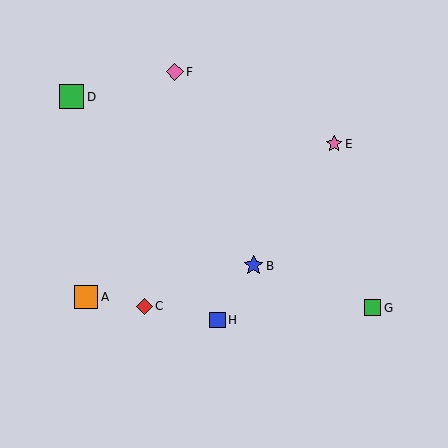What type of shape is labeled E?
Shape E is a pink star.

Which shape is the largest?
The green square (labeled D) is the largest.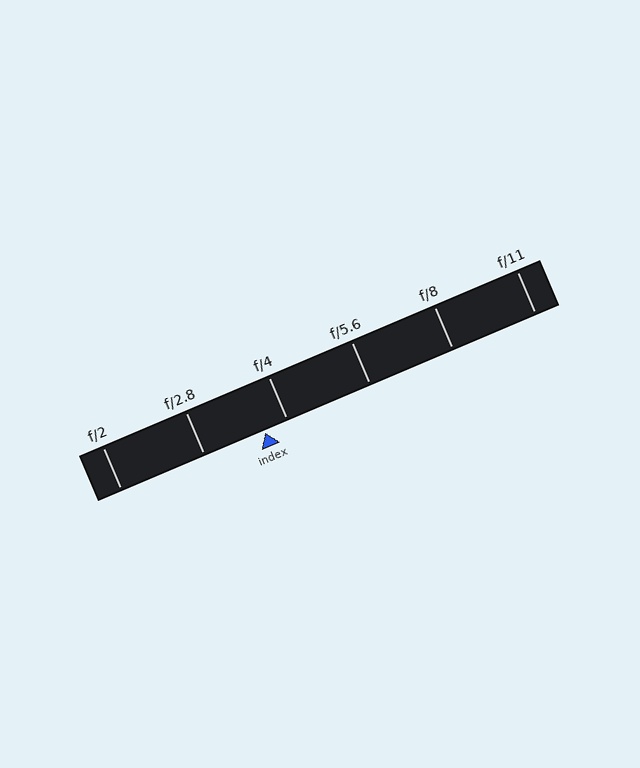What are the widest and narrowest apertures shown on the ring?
The widest aperture shown is f/2 and the narrowest is f/11.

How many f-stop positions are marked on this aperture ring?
There are 6 f-stop positions marked.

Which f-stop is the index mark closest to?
The index mark is closest to f/4.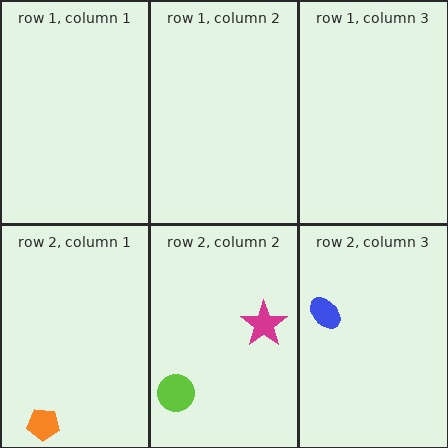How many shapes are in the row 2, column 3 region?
1.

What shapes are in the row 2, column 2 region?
The magenta star, the lime circle.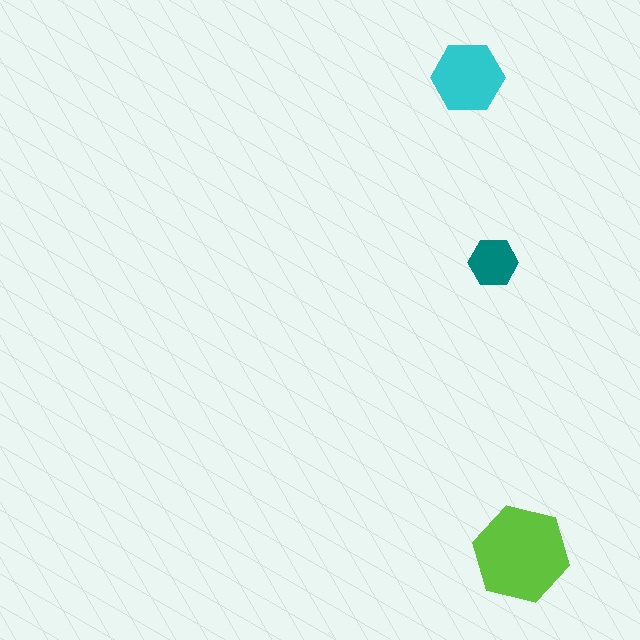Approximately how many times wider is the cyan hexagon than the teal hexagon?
About 1.5 times wider.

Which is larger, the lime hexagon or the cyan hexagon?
The lime one.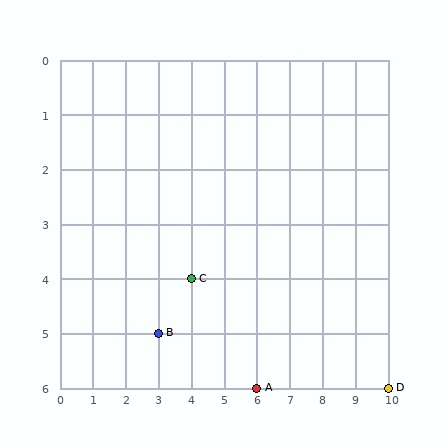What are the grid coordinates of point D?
Point D is at grid coordinates (10, 6).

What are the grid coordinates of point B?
Point B is at grid coordinates (3, 5).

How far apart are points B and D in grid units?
Points B and D are 7 columns and 1 row apart (about 7.1 grid units diagonally).